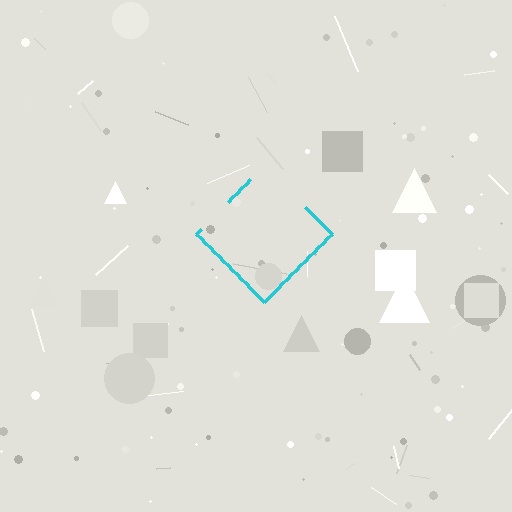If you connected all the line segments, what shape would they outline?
They would outline a diamond.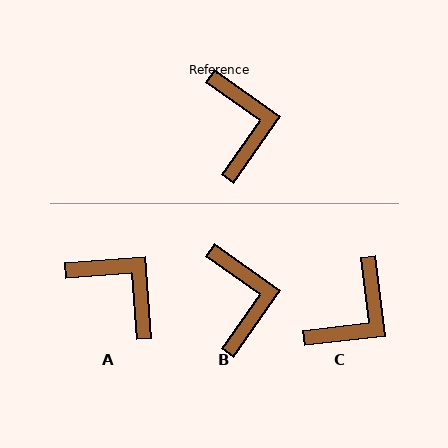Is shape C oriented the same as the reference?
No, it is off by about 48 degrees.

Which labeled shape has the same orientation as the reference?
B.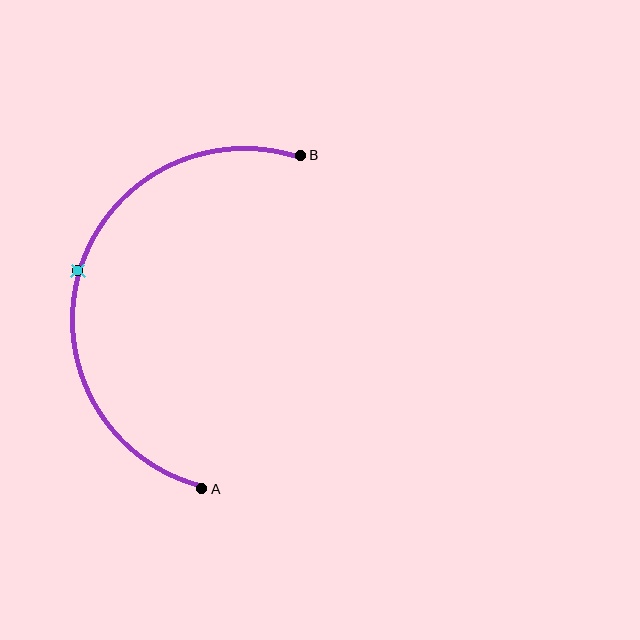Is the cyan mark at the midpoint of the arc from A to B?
Yes. The cyan mark lies on the arc at equal arc-length from both A and B — it is the arc midpoint.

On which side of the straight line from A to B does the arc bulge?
The arc bulges to the left of the straight line connecting A and B.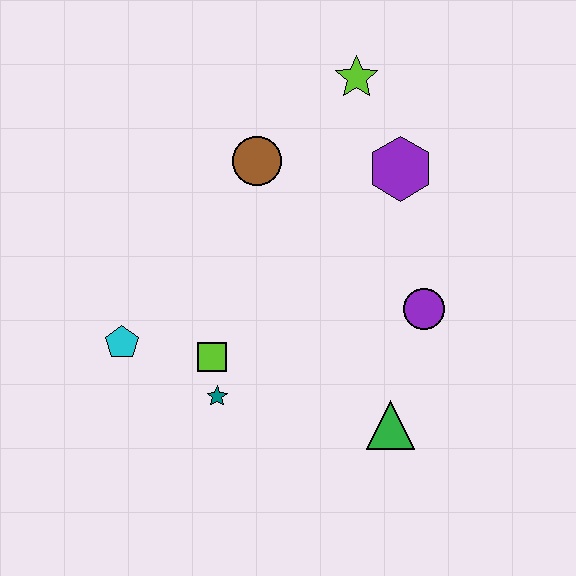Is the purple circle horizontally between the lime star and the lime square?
No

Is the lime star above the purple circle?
Yes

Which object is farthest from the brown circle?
The green triangle is farthest from the brown circle.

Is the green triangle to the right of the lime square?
Yes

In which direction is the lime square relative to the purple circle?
The lime square is to the left of the purple circle.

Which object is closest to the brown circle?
The lime star is closest to the brown circle.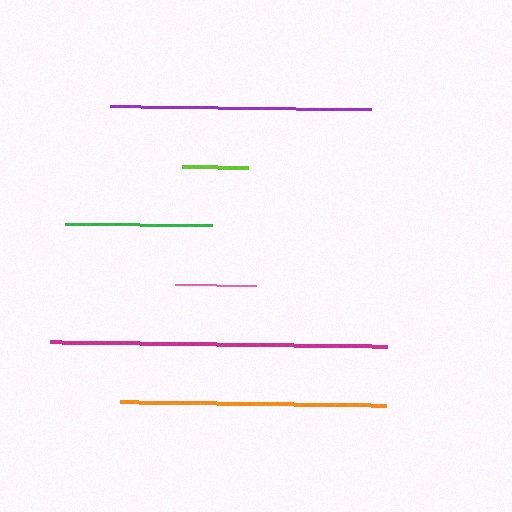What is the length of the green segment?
The green segment is approximately 146 pixels long.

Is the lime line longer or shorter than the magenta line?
The magenta line is longer than the lime line.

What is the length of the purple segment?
The purple segment is approximately 261 pixels long.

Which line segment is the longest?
The magenta line is the longest at approximately 337 pixels.